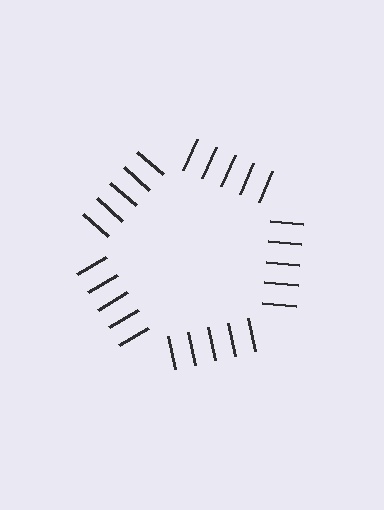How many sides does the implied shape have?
5 sides — the line-ends trace a pentagon.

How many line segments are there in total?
25 — 5 along each of the 5 edges.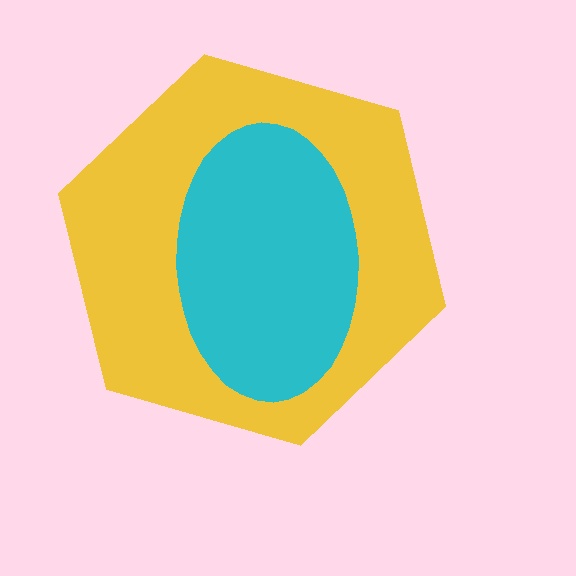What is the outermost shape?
The yellow hexagon.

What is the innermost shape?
The cyan ellipse.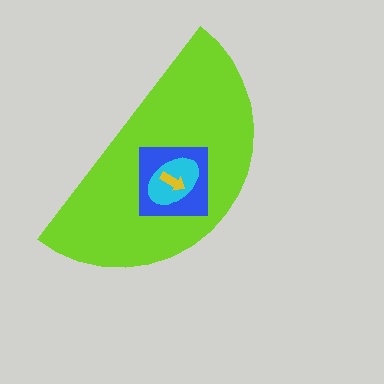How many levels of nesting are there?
4.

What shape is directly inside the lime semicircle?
The blue square.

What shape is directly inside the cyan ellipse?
The yellow arrow.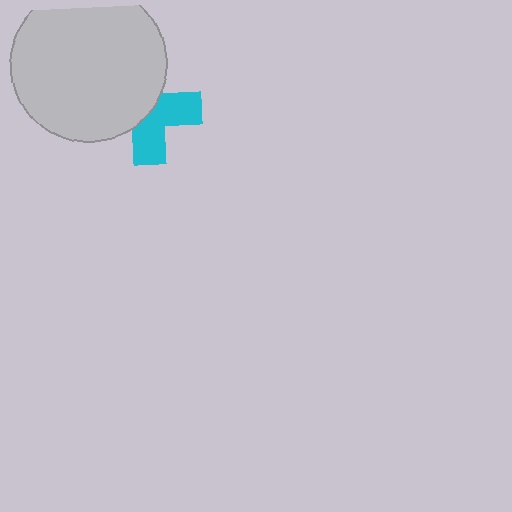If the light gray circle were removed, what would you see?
You would see the complete cyan cross.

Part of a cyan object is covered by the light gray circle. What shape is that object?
It is a cross.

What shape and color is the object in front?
The object in front is a light gray circle.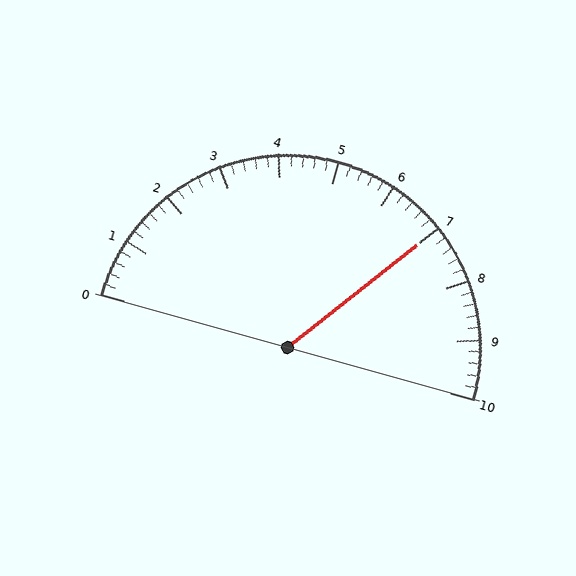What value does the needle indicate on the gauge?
The needle indicates approximately 7.0.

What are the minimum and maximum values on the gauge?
The gauge ranges from 0 to 10.